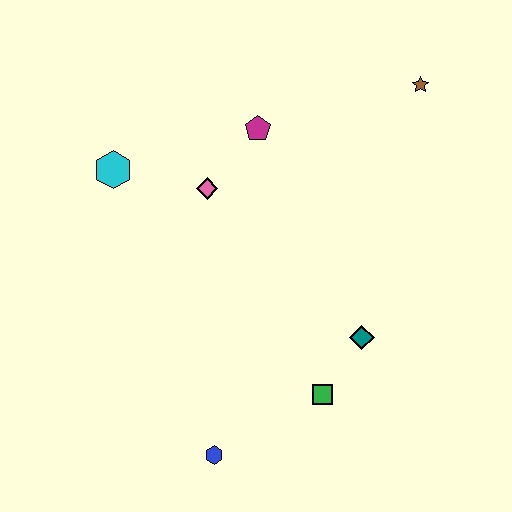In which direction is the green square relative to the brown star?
The green square is below the brown star.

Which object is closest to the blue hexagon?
The green square is closest to the blue hexagon.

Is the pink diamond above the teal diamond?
Yes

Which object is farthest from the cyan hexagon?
The brown star is farthest from the cyan hexagon.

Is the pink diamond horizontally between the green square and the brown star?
No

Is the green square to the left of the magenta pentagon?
No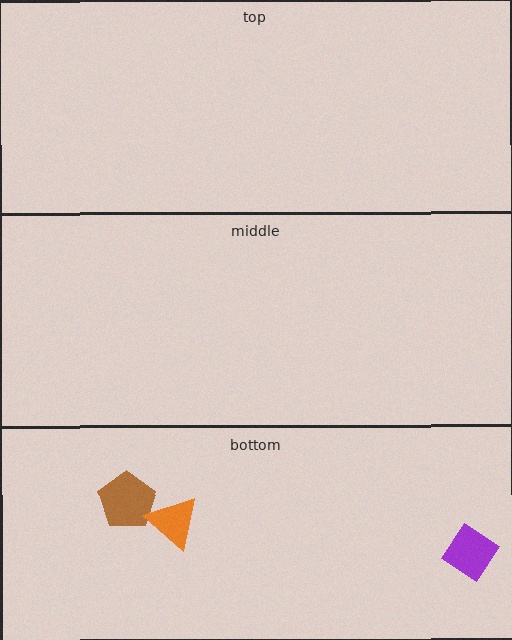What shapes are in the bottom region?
The brown pentagon, the purple diamond, the orange triangle.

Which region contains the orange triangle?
The bottom region.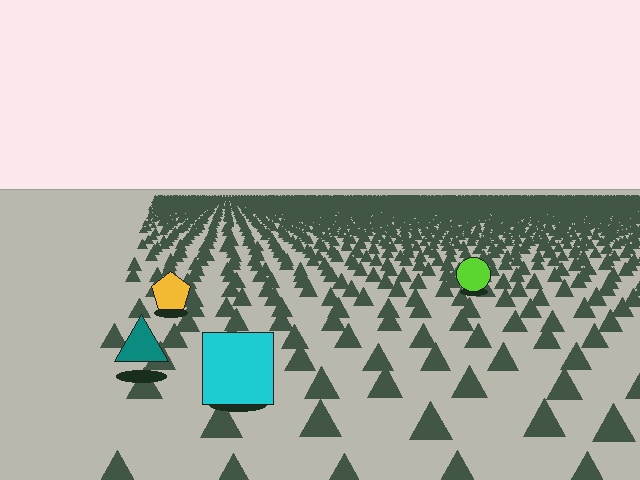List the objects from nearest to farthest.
From nearest to farthest: the cyan square, the teal triangle, the yellow pentagon, the lime circle.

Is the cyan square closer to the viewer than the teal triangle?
Yes. The cyan square is closer — you can tell from the texture gradient: the ground texture is coarser near it.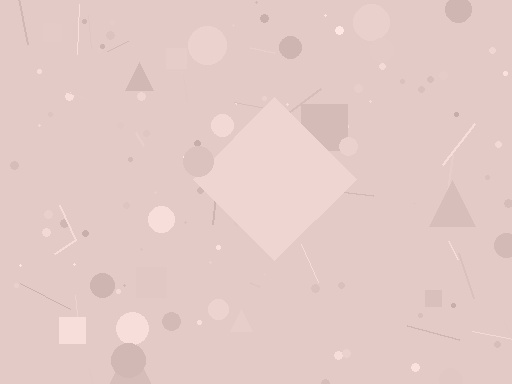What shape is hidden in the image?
A diamond is hidden in the image.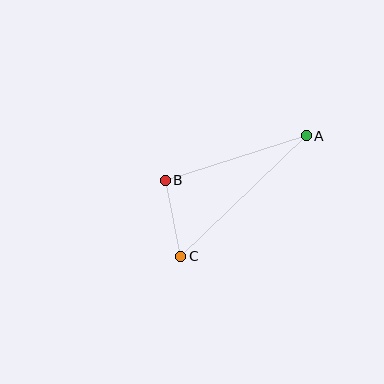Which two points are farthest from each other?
Points A and C are farthest from each other.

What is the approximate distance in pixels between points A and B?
The distance between A and B is approximately 148 pixels.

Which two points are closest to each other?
Points B and C are closest to each other.